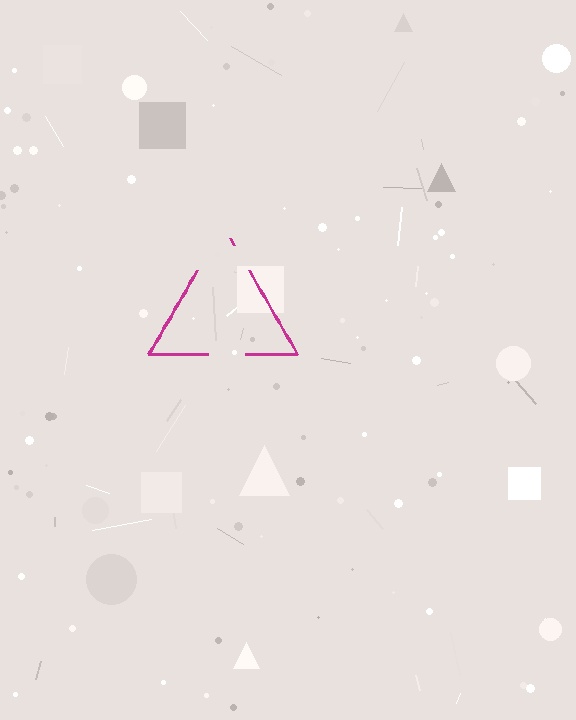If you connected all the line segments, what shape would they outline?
They would outline a triangle.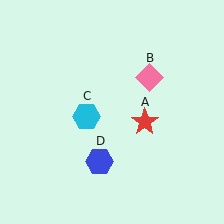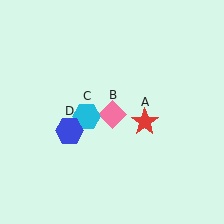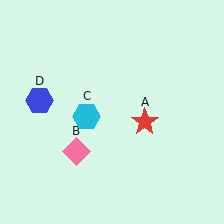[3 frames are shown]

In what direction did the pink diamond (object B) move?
The pink diamond (object B) moved down and to the left.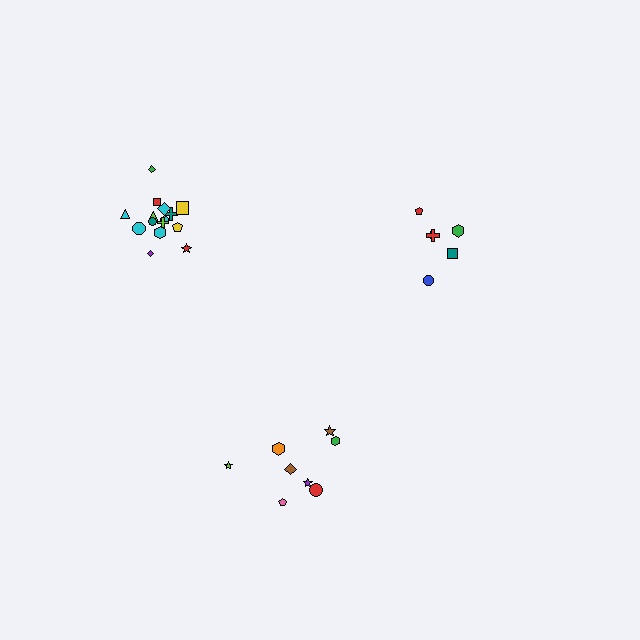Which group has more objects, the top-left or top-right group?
The top-left group.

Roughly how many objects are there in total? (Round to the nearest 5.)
Roughly 30 objects in total.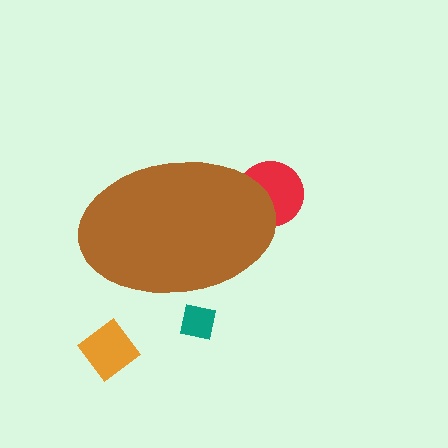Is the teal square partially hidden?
Yes, the teal square is partially hidden behind the brown ellipse.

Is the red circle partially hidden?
Yes, the red circle is partially hidden behind the brown ellipse.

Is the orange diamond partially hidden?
No, the orange diamond is fully visible.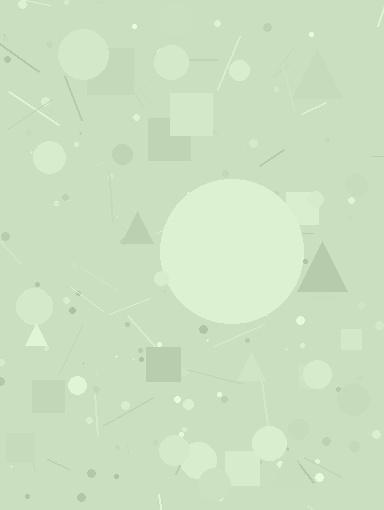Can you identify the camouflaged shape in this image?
The camouflaged shape is a circle.